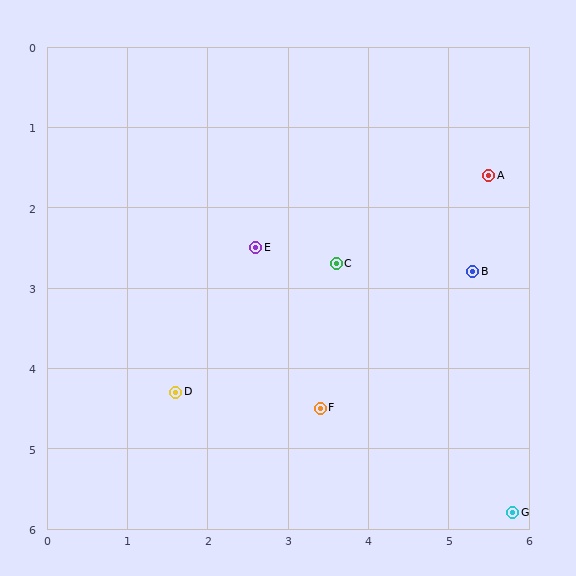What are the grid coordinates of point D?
Point D is at approximately (1.6, 4.3).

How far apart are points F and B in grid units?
Points F and B are about 2.5 grid units apart.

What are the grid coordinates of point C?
Point C is at approximately (3.6, 2.7).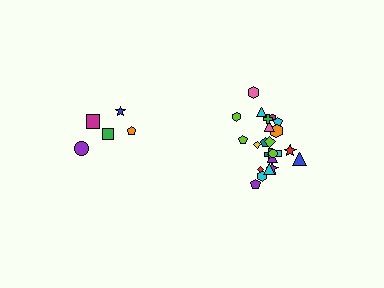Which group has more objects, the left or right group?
The right group.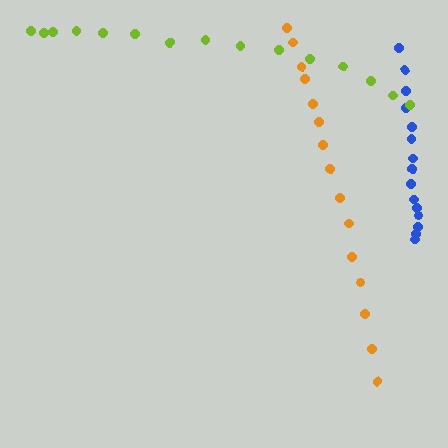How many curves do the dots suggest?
There are 3 distinct paths.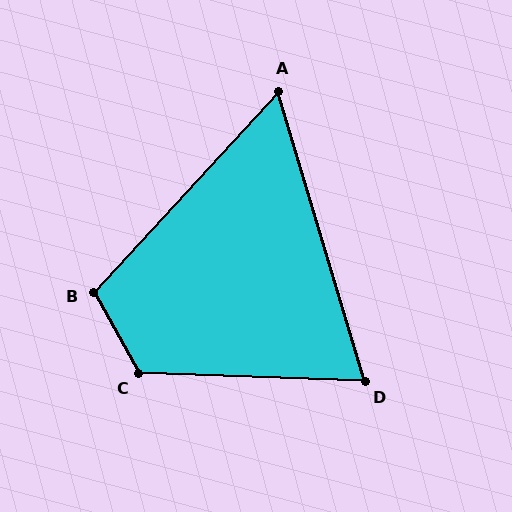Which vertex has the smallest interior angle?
A, at approximately 59 degrees.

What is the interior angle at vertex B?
Approximately 109 degrees (obtuse).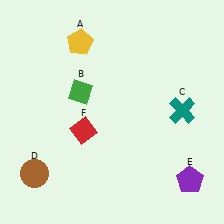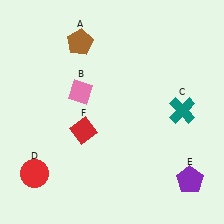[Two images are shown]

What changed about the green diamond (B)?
In Image 1, B is green. In Image 2, it changed to pink.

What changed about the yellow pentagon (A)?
In Image 1, A is yellow. In Image 2, it changed to brown.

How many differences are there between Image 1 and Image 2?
There are 3 differences between the two images.